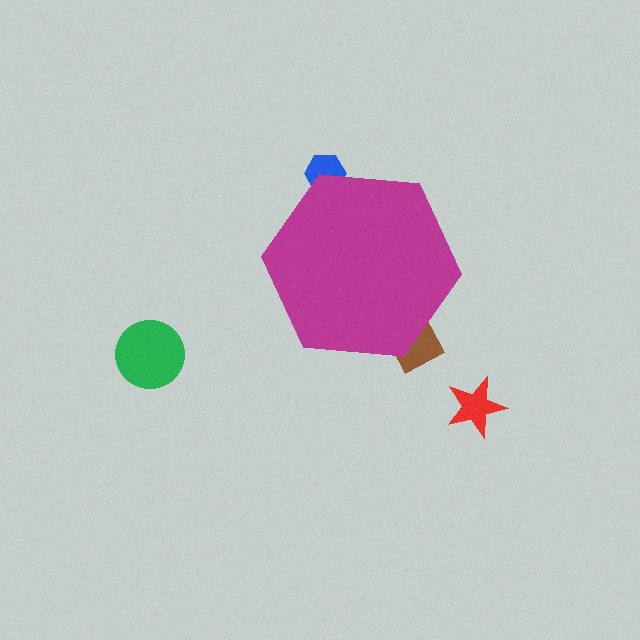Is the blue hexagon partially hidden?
Yes, the blue hexagon is partially hidden behind the magenta hexagon.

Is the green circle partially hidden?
No, the green circle is fully visible.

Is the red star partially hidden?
No, the red star is fully visible.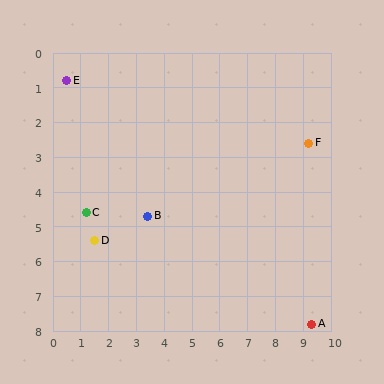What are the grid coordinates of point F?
Point F is at approximately (9.2, 2.6).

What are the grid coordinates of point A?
Point A is at approximately (9.3, 7.8).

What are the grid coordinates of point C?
Point C is at approximately (1.2, 4.6).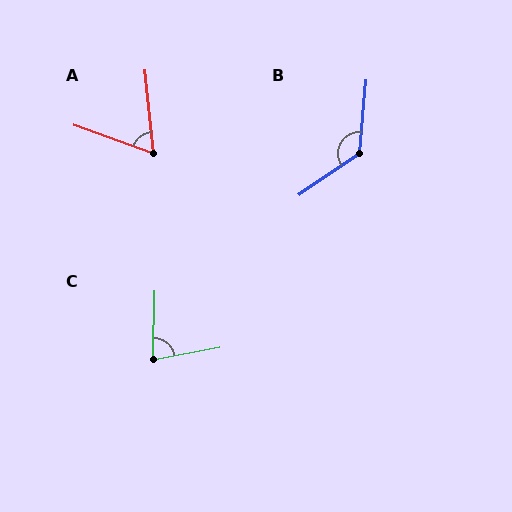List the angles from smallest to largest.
A (64°), C (78°), B (129°).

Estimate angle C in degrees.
Approximately 78 degrees.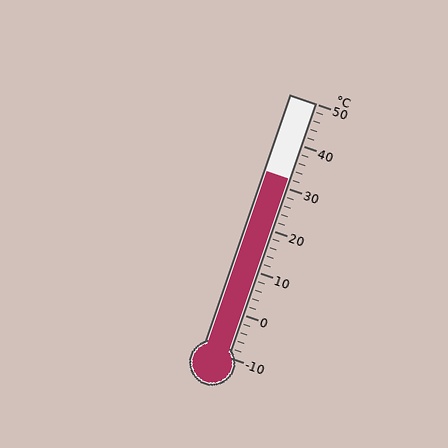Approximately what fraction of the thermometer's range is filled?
The thermometer is filled to approximately 70% of its range.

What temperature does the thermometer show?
The thermometer shows approximately 32°C.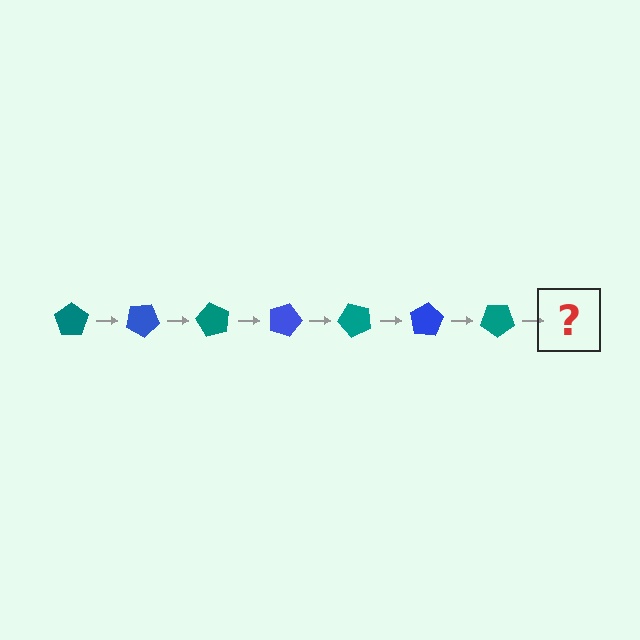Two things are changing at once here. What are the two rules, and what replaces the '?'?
The two rules are that it rotates 30 degrees each step and the color cycles through teal and blue. The '?' should be a blue pentagon, rotated 210 degrees from the start.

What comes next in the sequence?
The next element should be a blue pentagon, rotated 210 degrees from the start.